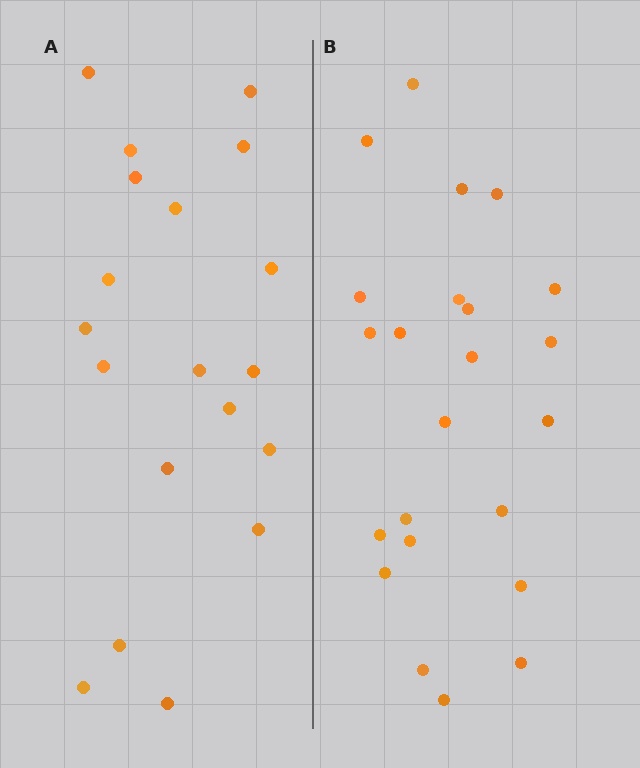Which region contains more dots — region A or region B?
Region B (the right region) has more dots.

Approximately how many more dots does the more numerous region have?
Region B has about 4 more dots than region A.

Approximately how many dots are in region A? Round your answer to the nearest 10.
About 20 dots. (The exact count is 19, which rounds to 20.)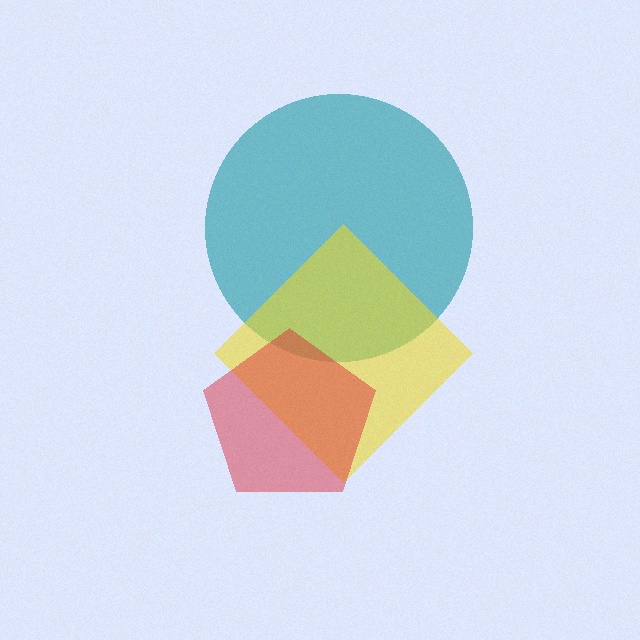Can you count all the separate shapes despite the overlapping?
Yes, there are 3 separate shapes.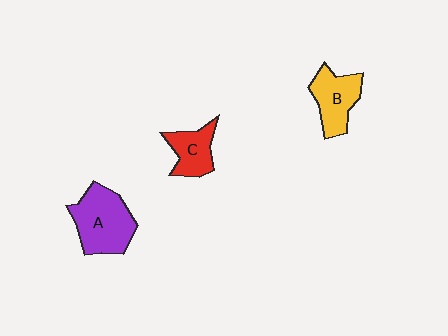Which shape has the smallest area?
Shape C (red).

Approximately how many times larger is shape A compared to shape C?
Approximately 1.7 times.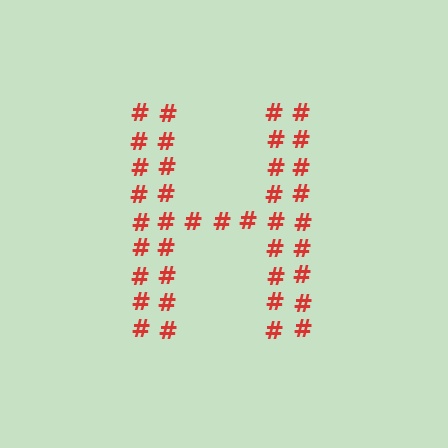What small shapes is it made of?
It is made of small hash symbols.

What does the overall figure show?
The overall figure shows the letter H.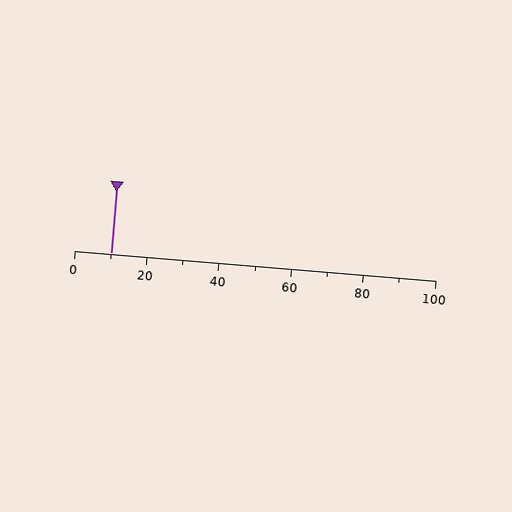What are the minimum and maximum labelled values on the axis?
The axis runs from 0 to 100.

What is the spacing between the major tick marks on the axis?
The major ticks are spaced 20 apart.